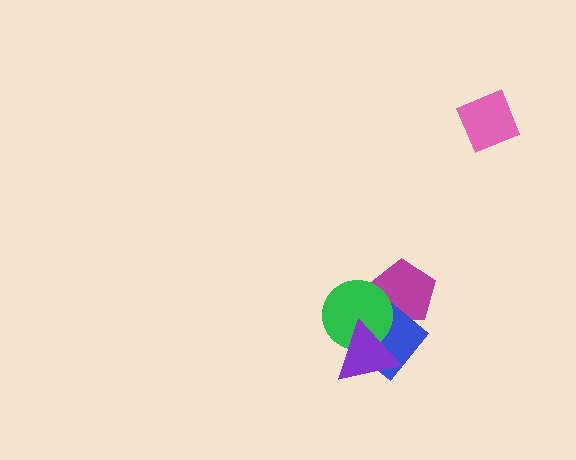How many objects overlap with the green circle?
3 objects overlap with the green circle.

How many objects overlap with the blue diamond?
3 objects overlap with the blue diamond.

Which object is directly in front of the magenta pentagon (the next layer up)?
The blue diamond is directly in front of the magenta pentagon.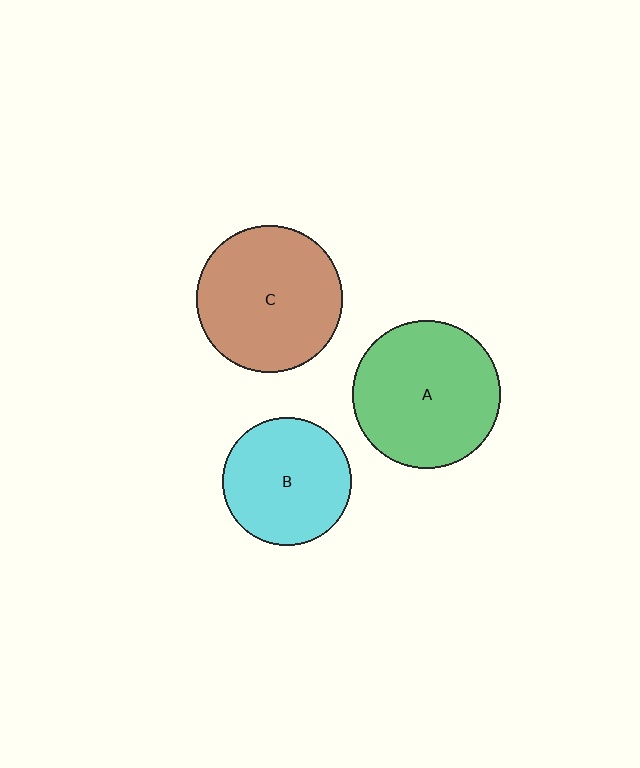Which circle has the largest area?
Circle A (green).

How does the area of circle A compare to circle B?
Approximately 1.3 times.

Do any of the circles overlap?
No, none of the circles overlap.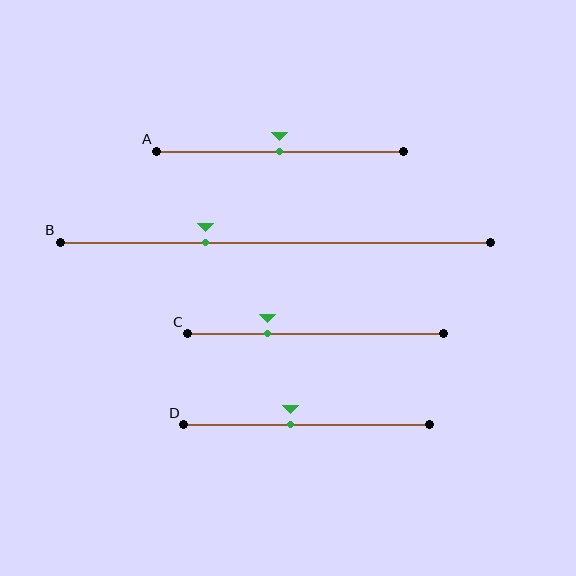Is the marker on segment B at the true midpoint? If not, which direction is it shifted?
No, the marker on segment B is shifted to the left by about 16% of the segment length.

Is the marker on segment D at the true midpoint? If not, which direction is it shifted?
No, the marker on segment D is shifted to the left by about 7% of the segment length.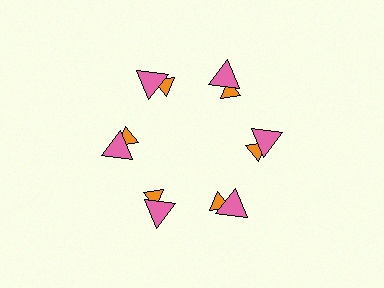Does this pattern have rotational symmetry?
Yes, this pattern has 6-fold rotational symmetry. It looks the same after rotating 60 degrees around the center.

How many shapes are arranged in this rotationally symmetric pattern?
There are 12 shapes, arranged in 6 groups of 2.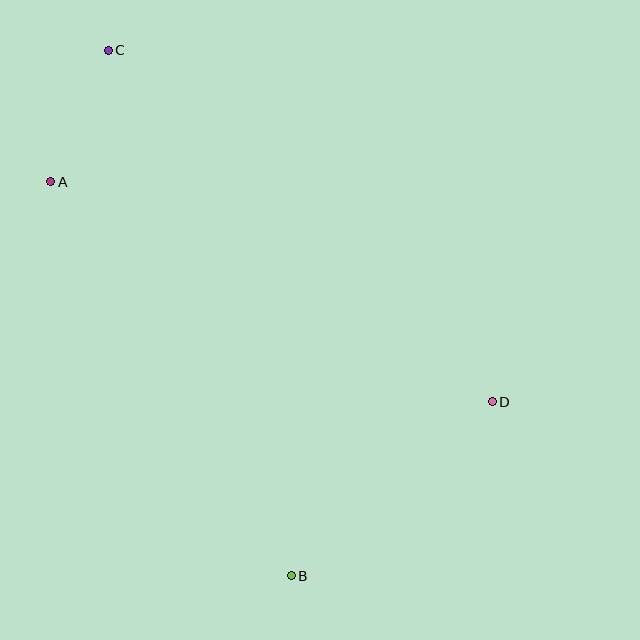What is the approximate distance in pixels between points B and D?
The distance between B and D is approximately 266 pixels.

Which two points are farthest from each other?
Points B and C are farthest from each other.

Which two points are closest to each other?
Points A and C are closest to each other.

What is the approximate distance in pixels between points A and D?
The distance between A and D is approximately 493 pixels.